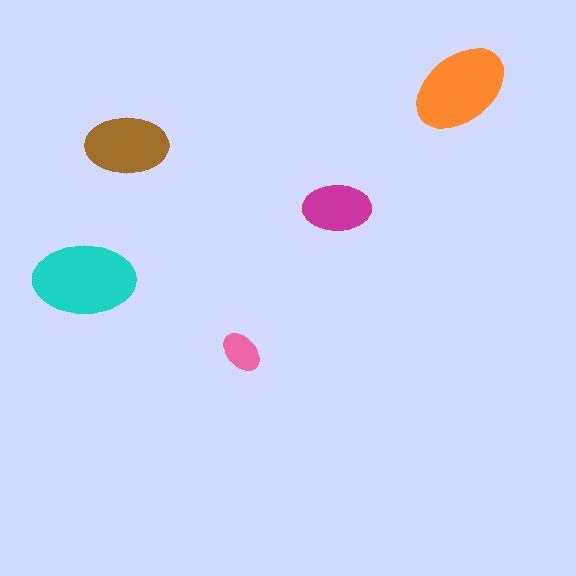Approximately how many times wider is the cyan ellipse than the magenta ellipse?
About 1.5 times wider.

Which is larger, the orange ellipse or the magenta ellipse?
The orange one.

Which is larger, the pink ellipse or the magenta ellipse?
The magenta one.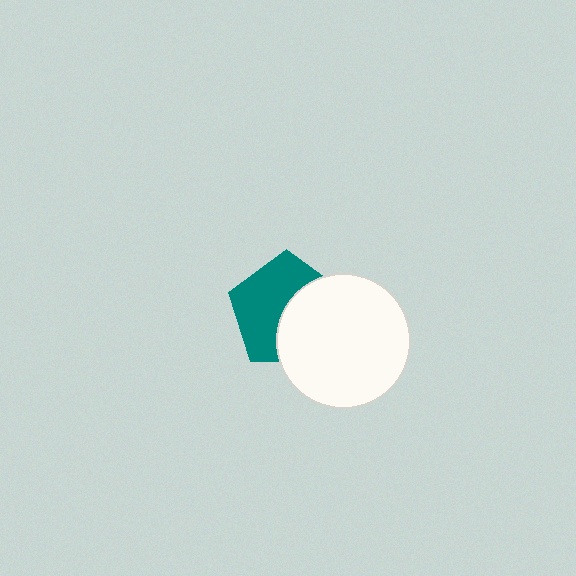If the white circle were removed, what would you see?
You would see the complete teal pentagon.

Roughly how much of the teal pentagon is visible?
About half of it is visible (roughly 54%).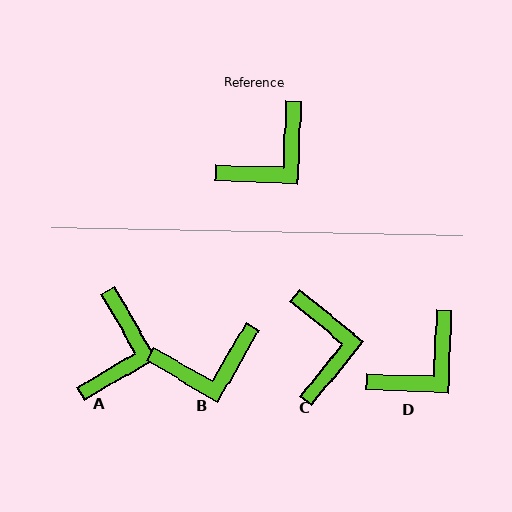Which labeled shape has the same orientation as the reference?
D.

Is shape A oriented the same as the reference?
No, it is off by about 33 degrees.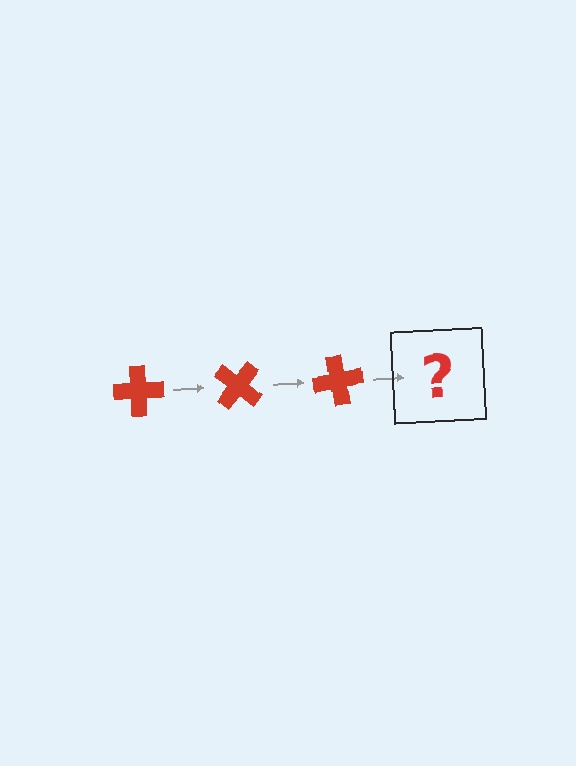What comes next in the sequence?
The next element should be a red cross rotated 120 degrees.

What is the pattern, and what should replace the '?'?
The pattern is that the cross rotates 40 degrees each step. The '?' should be a red cross rotated 120 degrees.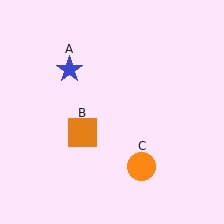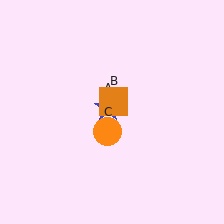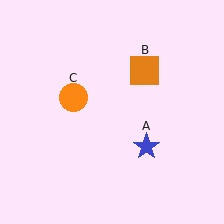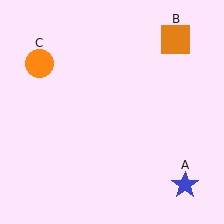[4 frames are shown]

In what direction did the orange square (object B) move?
The orange square (object B) moved up and to the right.